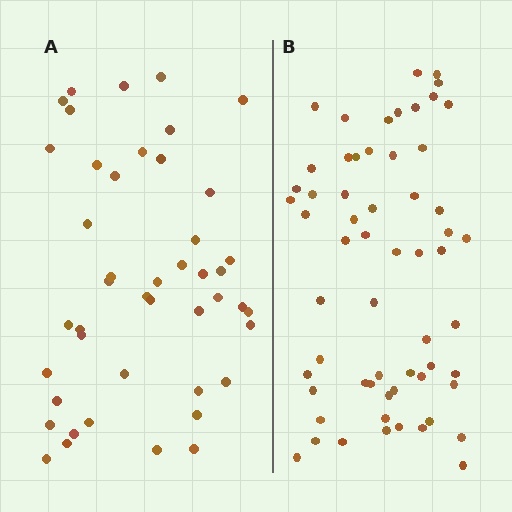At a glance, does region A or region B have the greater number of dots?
Region B (the right region) has more dots.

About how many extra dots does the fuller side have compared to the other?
Region B has approximately 15 more dots than region A.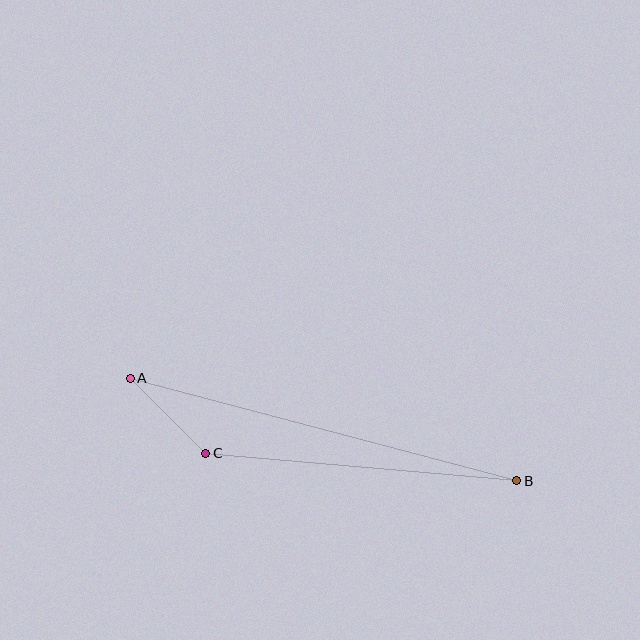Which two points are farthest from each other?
Points A and B are farthest from each other.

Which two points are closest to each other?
Points A and C are closest to each other.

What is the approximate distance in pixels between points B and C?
The distance between B and C is approximately 312 pixels.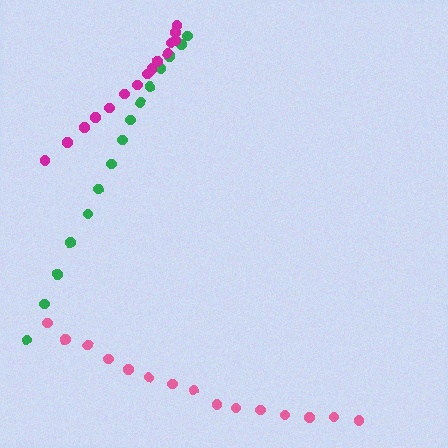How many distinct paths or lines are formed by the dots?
There are 3 distinct paths.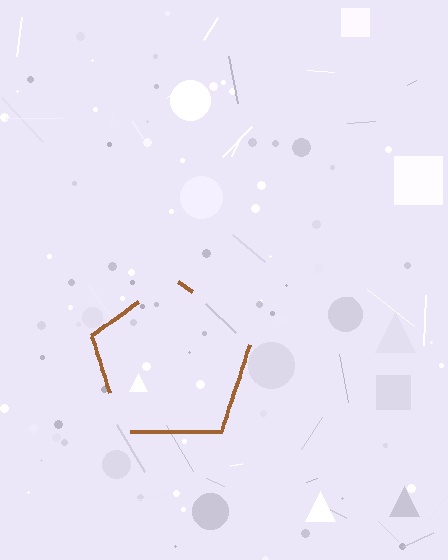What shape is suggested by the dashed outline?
The dashed outline suggests a pentagon.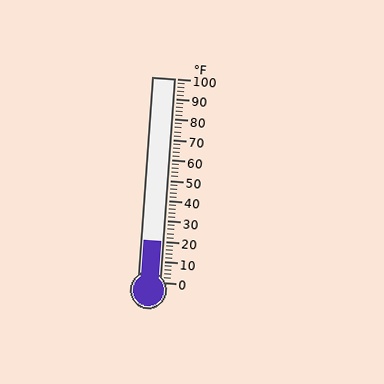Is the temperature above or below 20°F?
The temperature is at 20°F.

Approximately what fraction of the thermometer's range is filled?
The thermometer is filled to approximately 20% of its range.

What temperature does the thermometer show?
The thermometer shows approximately 20°F.